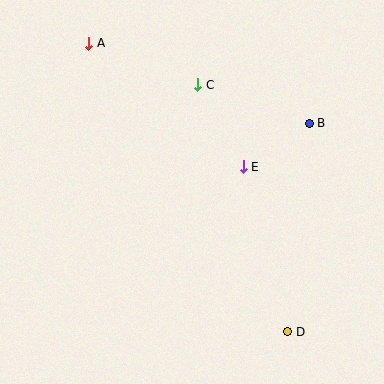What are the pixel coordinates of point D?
Point D is at (288, 332).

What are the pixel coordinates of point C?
Point C is at (198, 85).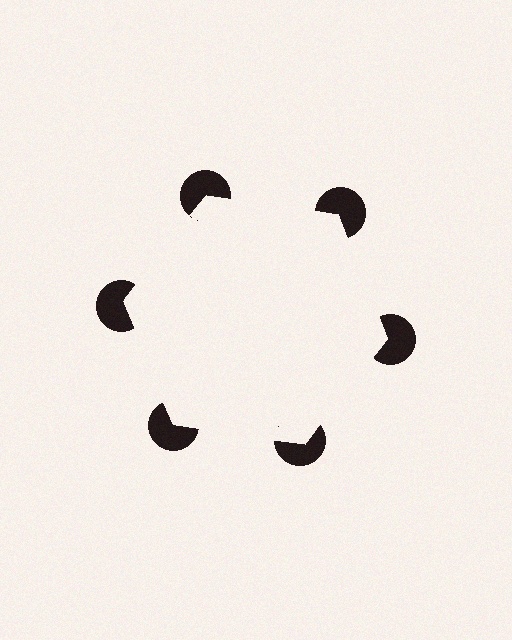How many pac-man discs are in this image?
There are 6 — one at each vertex of the illusory hexagon.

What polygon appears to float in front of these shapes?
An illusory hexagon — its edges are inferred from the aligned wedge cuts in the pac-man discs, not physically drawn.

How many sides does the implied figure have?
6 sides.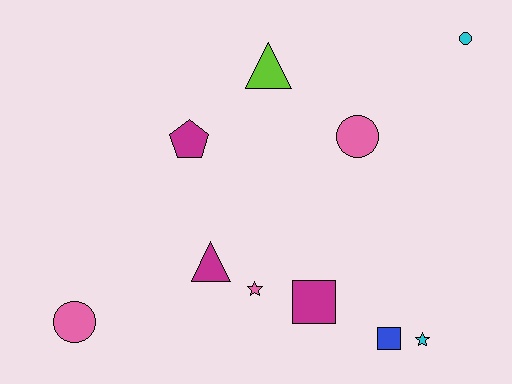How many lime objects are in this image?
There is 1 lime object.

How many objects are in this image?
There are 10 objects.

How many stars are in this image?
There are 2 stars.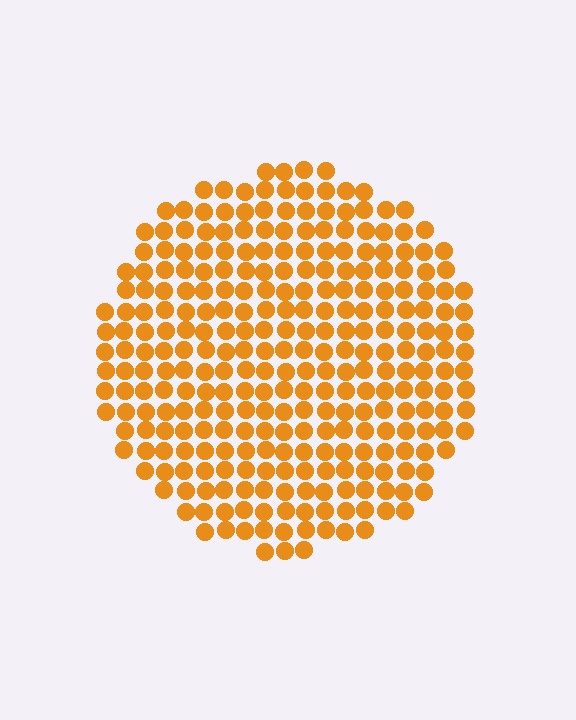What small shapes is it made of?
It is made of small circles.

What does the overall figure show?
The overall figure shows a circle.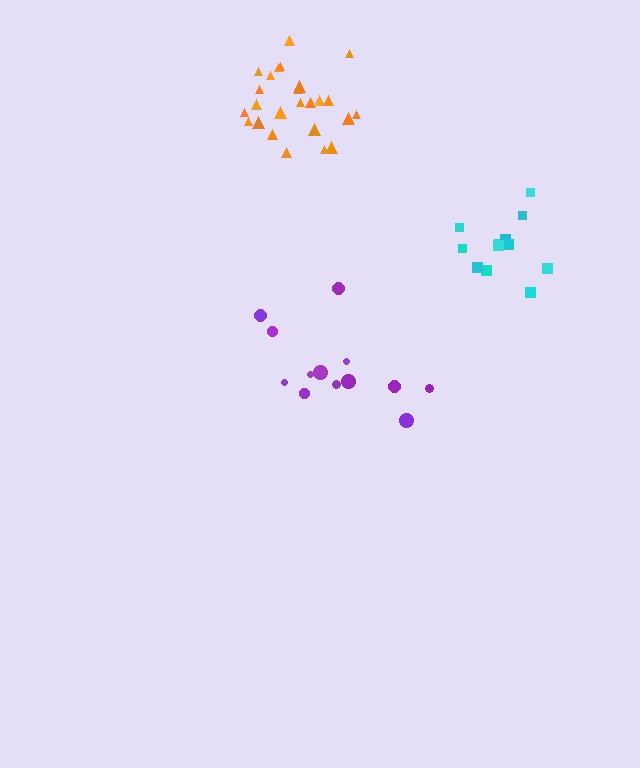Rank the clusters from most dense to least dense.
orange, cyan, purple.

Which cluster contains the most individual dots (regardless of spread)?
Orange (25).